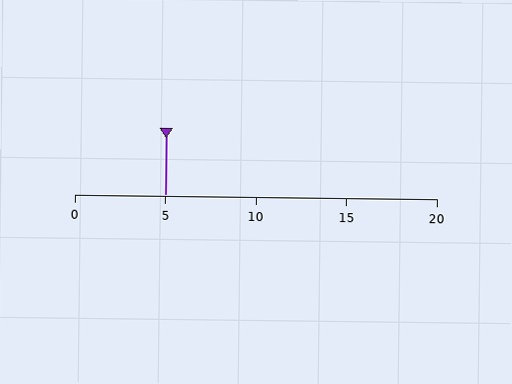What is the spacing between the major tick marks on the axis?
The major ticks are spaced 5 apart.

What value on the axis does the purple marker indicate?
The marker indicates approximately 5.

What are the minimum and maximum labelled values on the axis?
The axis runs from 0 to 20.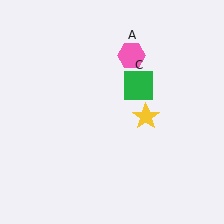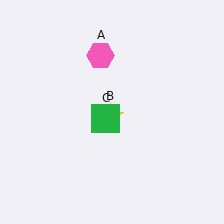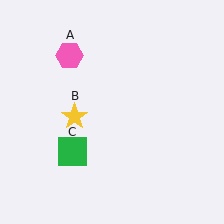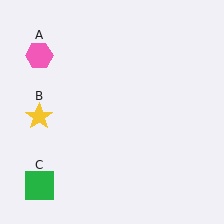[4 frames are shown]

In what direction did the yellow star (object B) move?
The yellow star (object B) moved left.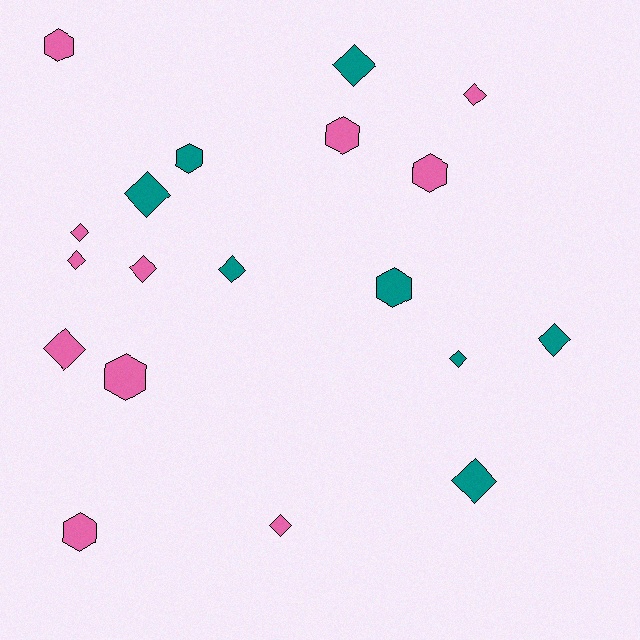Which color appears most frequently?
Pink, with 11 objects.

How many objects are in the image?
There are 19 objects.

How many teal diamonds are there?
There are 6 teal diamonds.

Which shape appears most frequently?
Diamond, with 12 objects.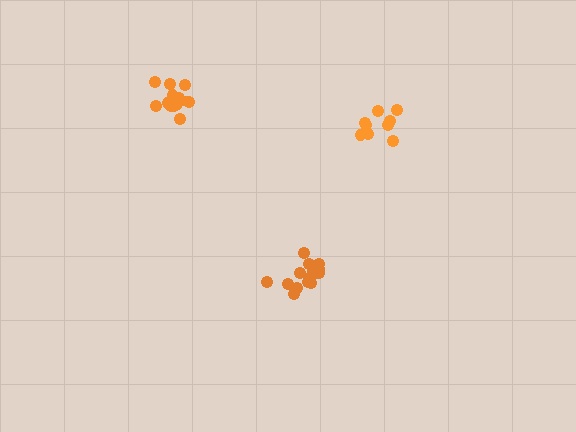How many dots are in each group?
Group 1: 14 dots, Group 2: 13 dots, Group 3: 9 dots (36 total).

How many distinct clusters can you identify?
There are 3 distinct clusters.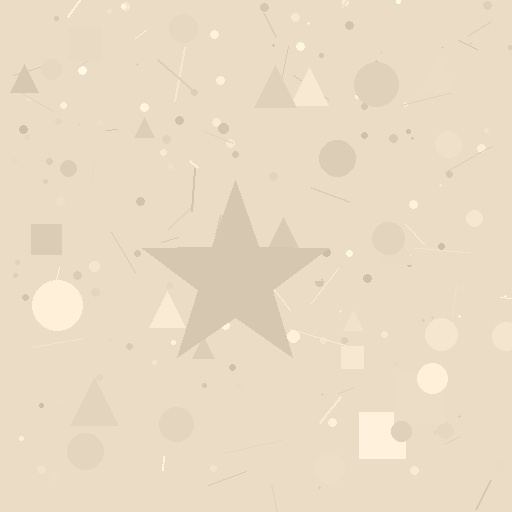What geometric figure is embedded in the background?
A star is embedded in the background.